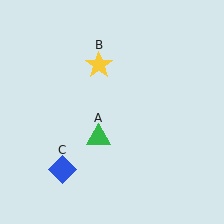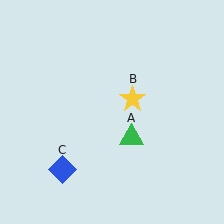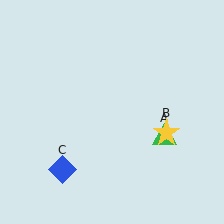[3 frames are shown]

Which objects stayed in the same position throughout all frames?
Blue diamond (object C) remained stationary.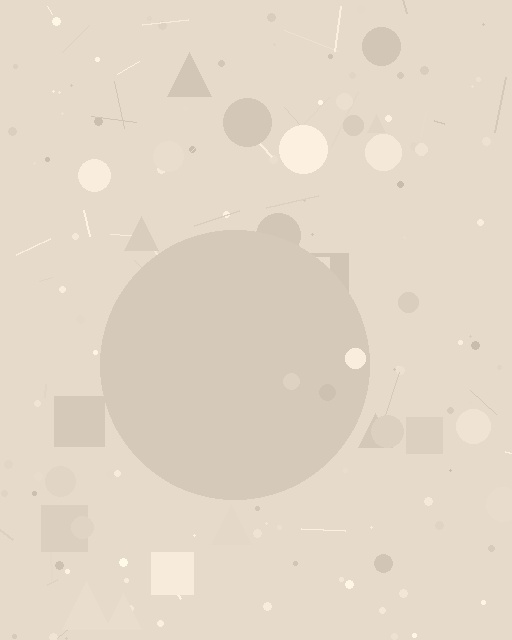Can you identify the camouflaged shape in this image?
The camouflaged shape is a circle.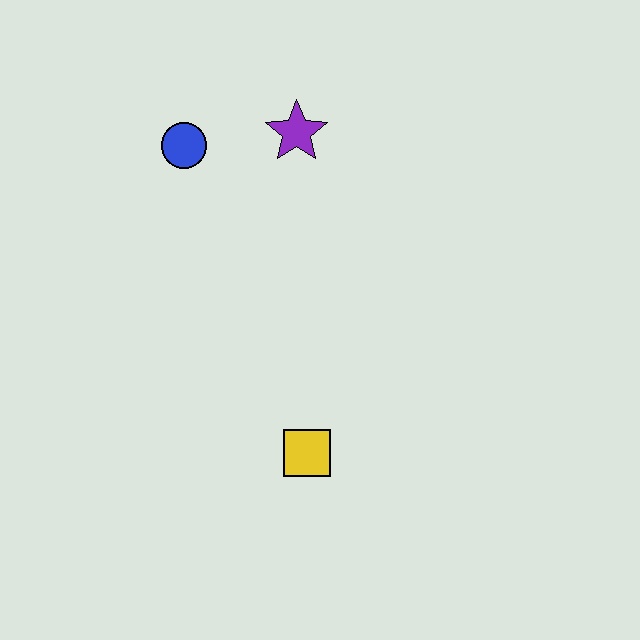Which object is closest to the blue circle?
The purple star is closest to the blue circle.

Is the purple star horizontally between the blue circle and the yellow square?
Yes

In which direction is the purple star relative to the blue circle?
The purple star is to the right of the blue circle.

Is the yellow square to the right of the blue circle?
Yes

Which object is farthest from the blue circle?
The yellow square is farthest from the blue circle.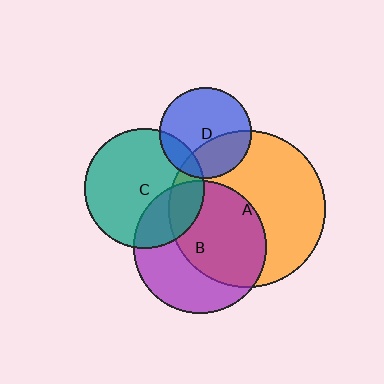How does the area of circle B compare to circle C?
Approximately 1.2 times.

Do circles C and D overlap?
Yes.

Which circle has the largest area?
Circle A (orange).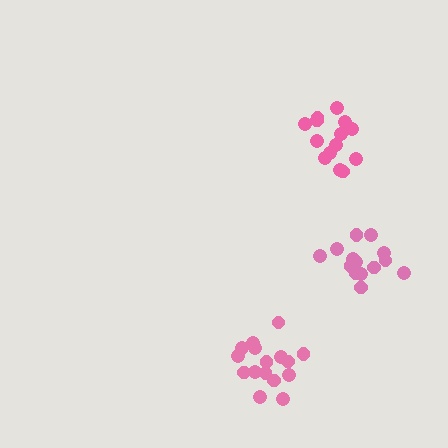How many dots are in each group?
Group 1: 16 dots, Group 2: 14 dots, Group 3: 14 dots (44 total).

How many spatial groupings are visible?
There are 3 spatial groupings.